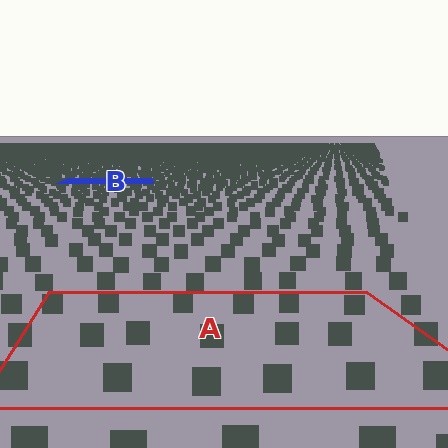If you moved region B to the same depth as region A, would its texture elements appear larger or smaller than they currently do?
They would appear larger. At a closer depth, the same texture elements are projected at a bigger on-screen size.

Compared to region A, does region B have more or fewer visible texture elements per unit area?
Region B has more texture elements per unit area — they are packed more densely because it is farther away.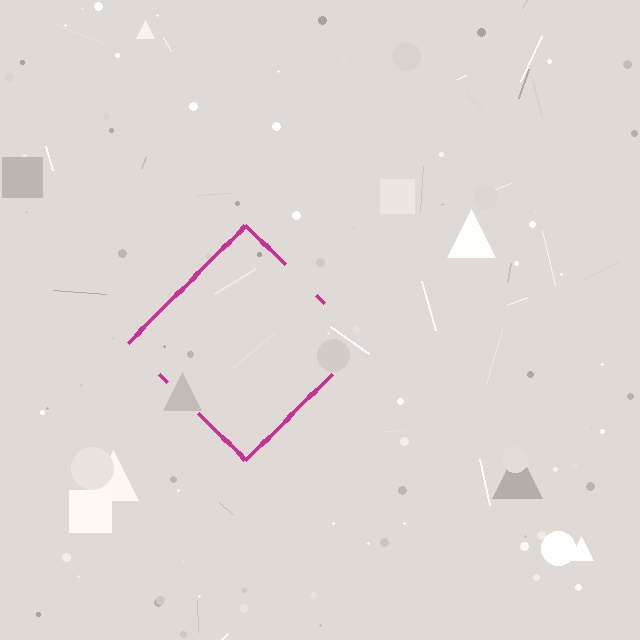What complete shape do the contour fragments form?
The contour fragments form a diamond.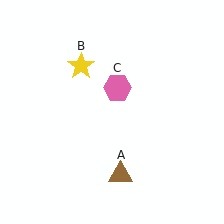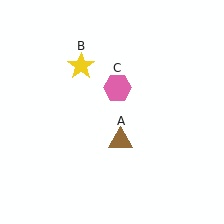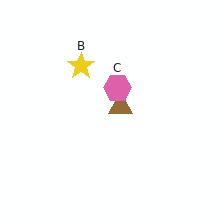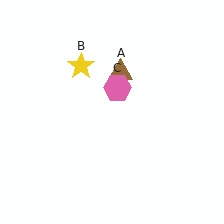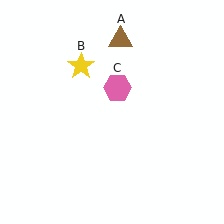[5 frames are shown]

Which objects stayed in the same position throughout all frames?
Yellow star (object B) and pink hexagon (object C) remained stationary.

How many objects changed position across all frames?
1 object changed position: brown triangle (object A).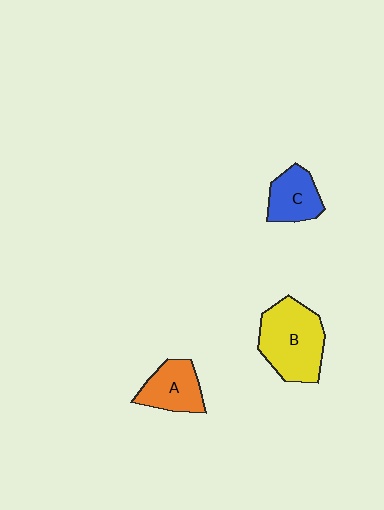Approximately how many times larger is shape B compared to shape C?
Approximately 1.8 times.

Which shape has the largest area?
Shape B (yellow).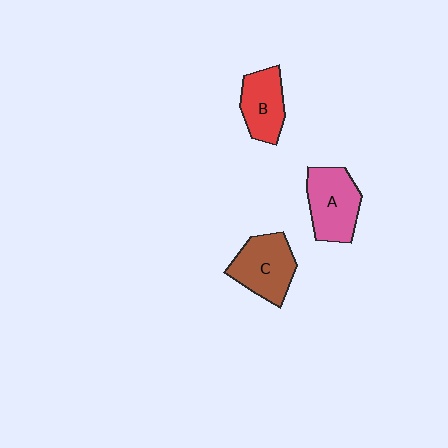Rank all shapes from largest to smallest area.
From largest to smallest: A (pink), C (brown), B (red).